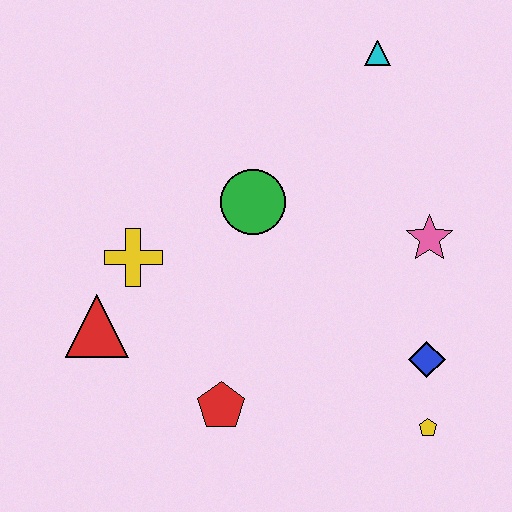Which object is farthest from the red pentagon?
The cyan triangle is farthest from the red pentagon.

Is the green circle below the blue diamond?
No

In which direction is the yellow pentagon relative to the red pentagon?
The yellow pentagon is to the right of the red pentagon.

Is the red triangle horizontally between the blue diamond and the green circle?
No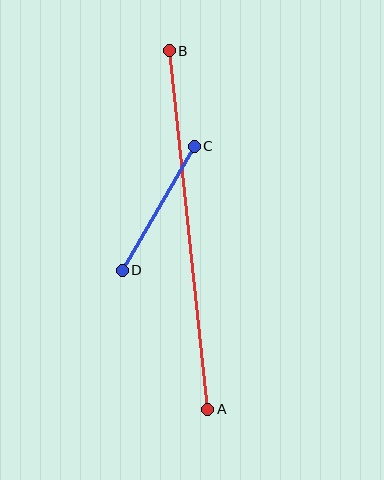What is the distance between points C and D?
The distance is approximately 143 pixels.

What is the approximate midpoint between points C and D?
The midpoint is at approximately (158, 208) pixels.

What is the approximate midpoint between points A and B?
The midpoint is at approximately (188, 230) pixels.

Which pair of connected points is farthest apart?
Points A and B are farthest apart.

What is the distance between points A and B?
The distance is approximately 360 pixels.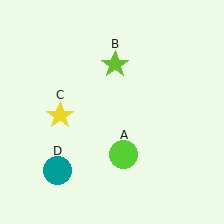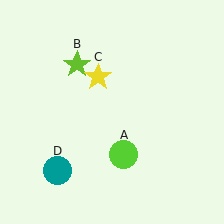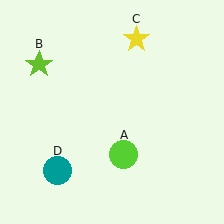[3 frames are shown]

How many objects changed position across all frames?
2 objects changed position: lime star (object B), yellow star (object C).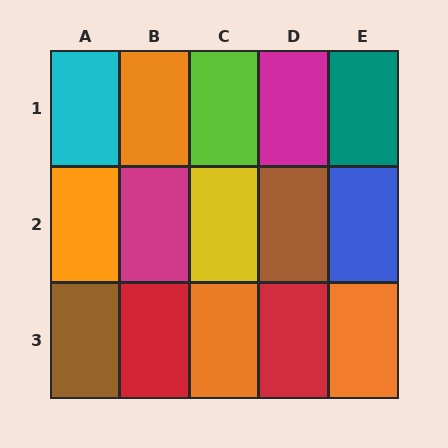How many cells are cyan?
1 cell is cyan.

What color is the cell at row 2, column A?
Orange.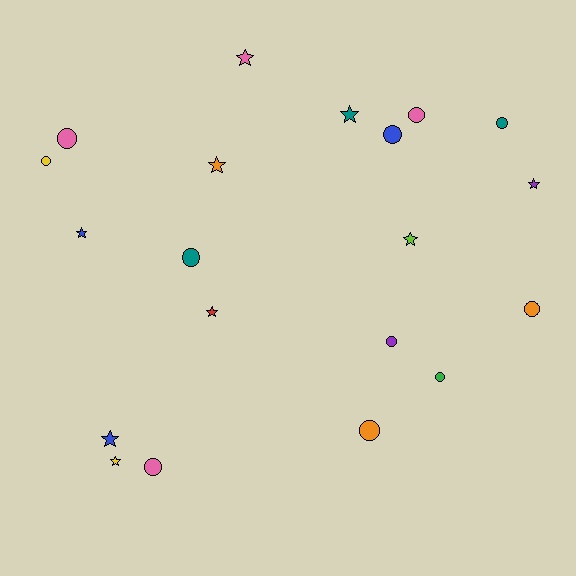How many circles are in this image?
There are 11 circles.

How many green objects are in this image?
There is 1 green object.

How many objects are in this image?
There are 20 objects.